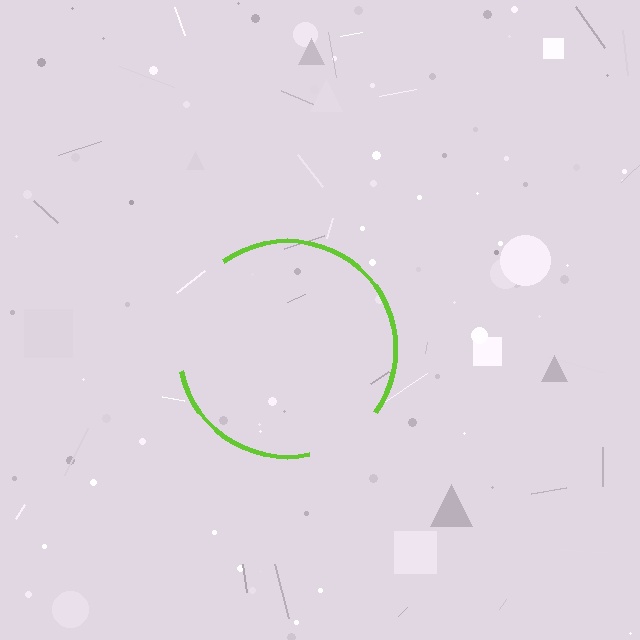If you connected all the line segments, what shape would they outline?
They would outline a circle.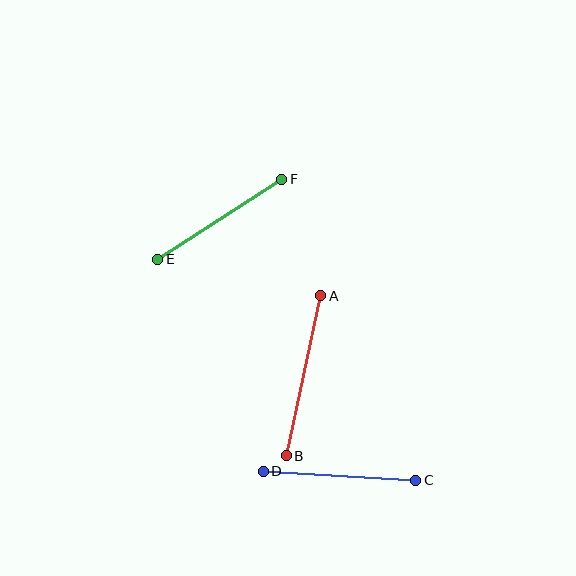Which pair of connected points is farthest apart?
Points A and B are farthest apart.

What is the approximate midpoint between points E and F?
The midpoint is at approximately (220, 219) pixels.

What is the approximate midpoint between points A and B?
The midpoint is at approximately (303, 376) pixels.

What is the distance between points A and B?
The distance is approximately 164 pixels.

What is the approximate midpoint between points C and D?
The midpoint is at approximately (340, 476) pixels.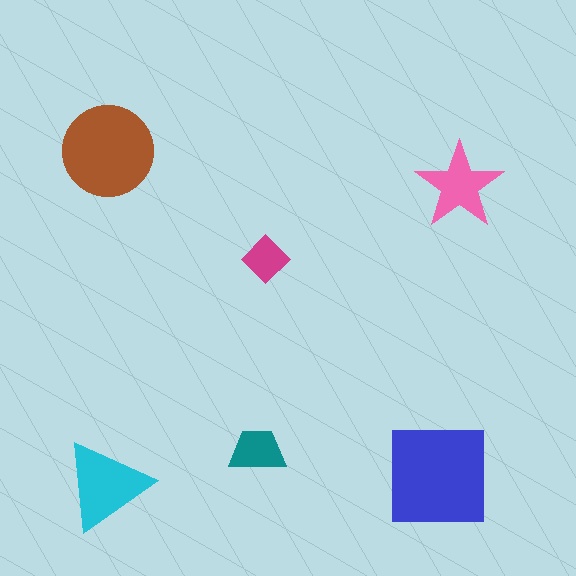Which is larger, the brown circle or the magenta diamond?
The brown circle.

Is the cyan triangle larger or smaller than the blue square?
Smaller.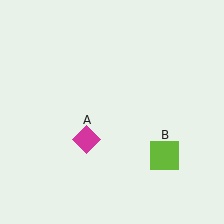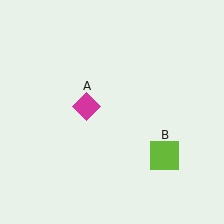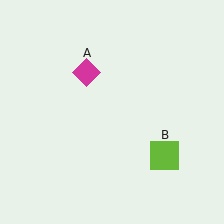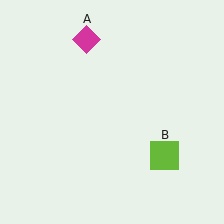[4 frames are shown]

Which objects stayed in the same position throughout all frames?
Lime square (object B) remained stationary.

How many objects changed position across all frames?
1 object changed position: magenta diamond (object A).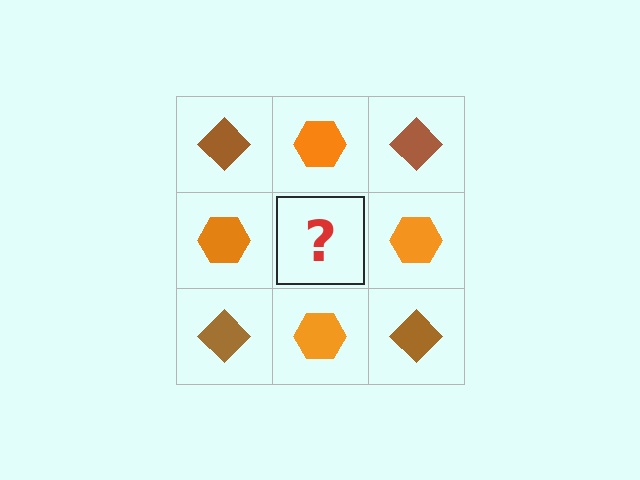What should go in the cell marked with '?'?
The missing cell should contain a brown diamond.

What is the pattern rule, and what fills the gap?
The rule is that it alternates brown diamond and orange hexagon in a checkerboard pattern. The gap should be filled with a brown diamond.